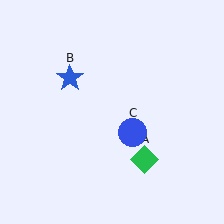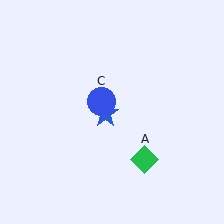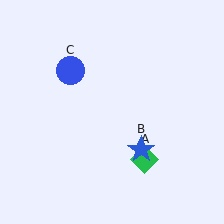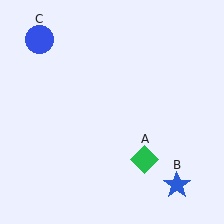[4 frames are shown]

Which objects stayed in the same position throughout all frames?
Green diamond (object A) remained stationary.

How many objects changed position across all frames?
2 objects changed position: blue star (object B), blue circle (object C).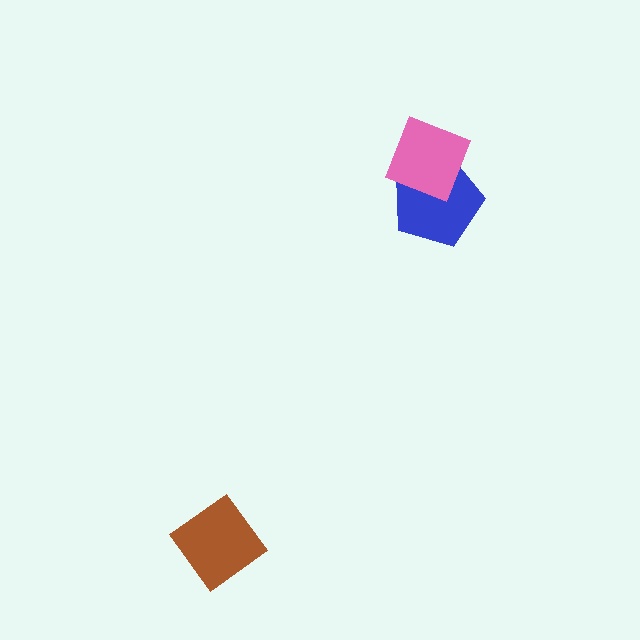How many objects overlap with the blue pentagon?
1 object overlaps with the blue pentagon.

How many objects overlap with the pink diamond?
1 object overlaps with the pink diamond.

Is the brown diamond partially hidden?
No, no other shape covers it.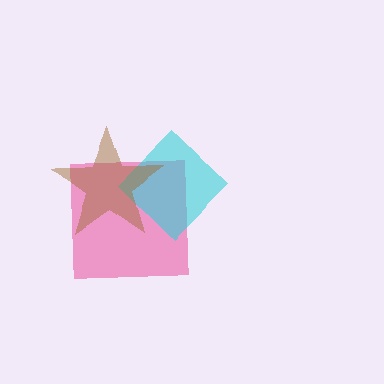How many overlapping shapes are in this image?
There are 3 overlapping shapes in the image.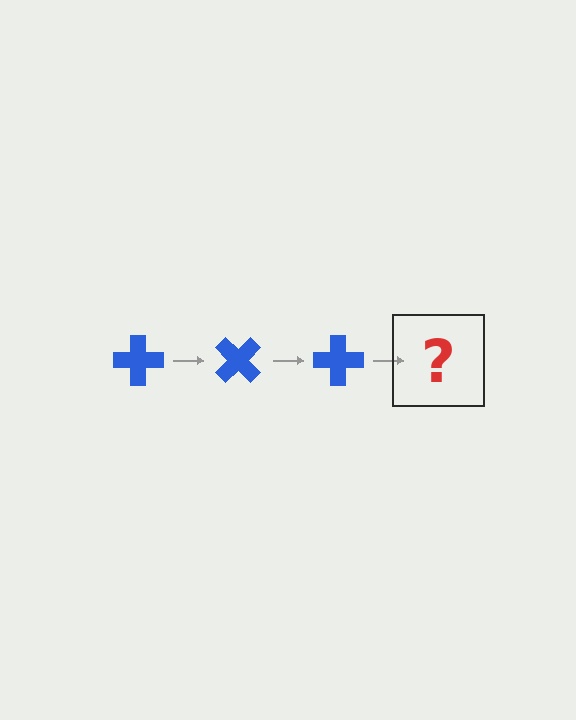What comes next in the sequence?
The next element should be a blue cross rotated 135 degrees.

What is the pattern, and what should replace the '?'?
The pattern is that the cross rotates 45 degrees each step. The '?' should be a blue cross rotated 135 degrees.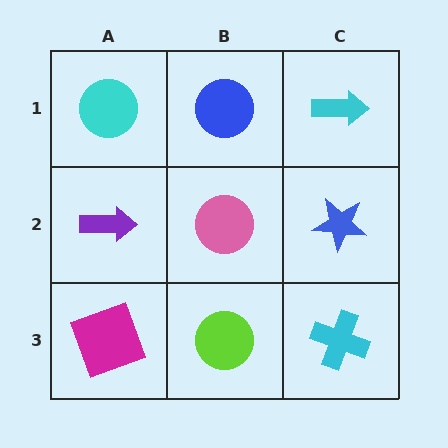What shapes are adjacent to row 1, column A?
A purple arrow (row 2, column A), a blue circle (row 1, column B).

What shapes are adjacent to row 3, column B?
A pink circle (row 2, column B), a magenta square (row 3, column A), a cyan cross (row 3, column C).